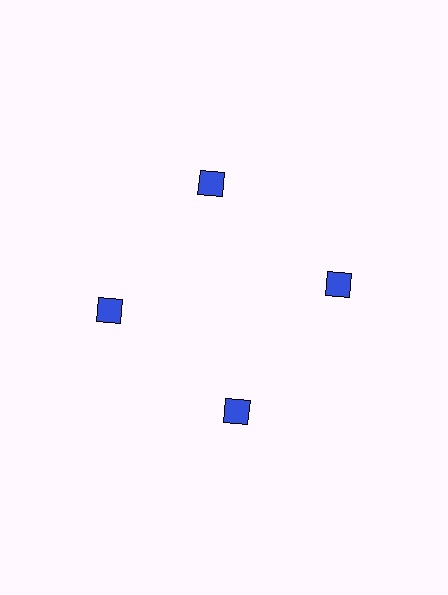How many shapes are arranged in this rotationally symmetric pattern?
There are 4 shapes, arranged in 4 groups of 1.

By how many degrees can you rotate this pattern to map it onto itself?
The pattern maps onto itself every 90 degrees of rotation.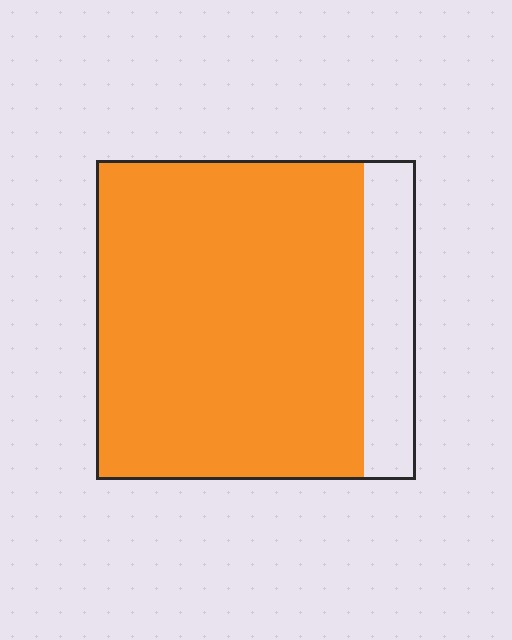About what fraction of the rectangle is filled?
About five sixths (5/6).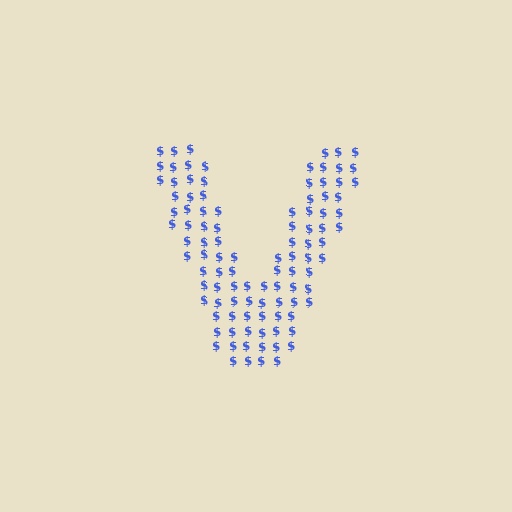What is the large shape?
The large shape is the letter V.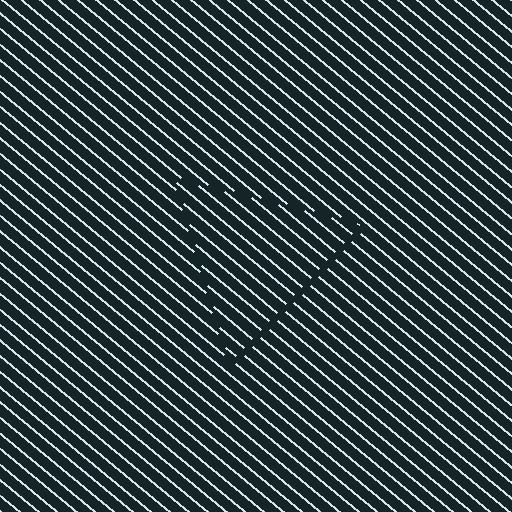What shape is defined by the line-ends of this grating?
An illusory triangle. The interior of the shape contains the same grating, shifted by half a period — the contour is defined by the phase discontinuity where line-ends from the inner and outer gratings abut.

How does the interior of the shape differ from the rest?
The interior of the shape contains the same grating, shifted by half a period — the contour is defined by the phase discontinuity where line-ends from the inner and outer gratings abut.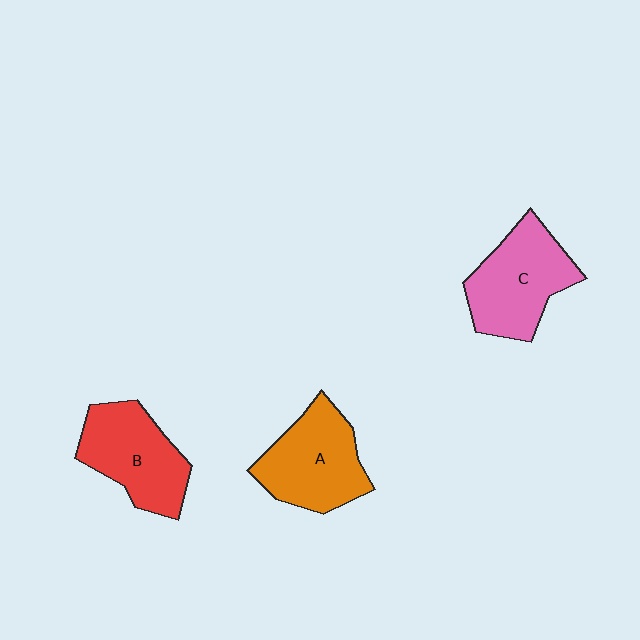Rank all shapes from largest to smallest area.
From largest to smallest: C (pink), A (orange), B (red).